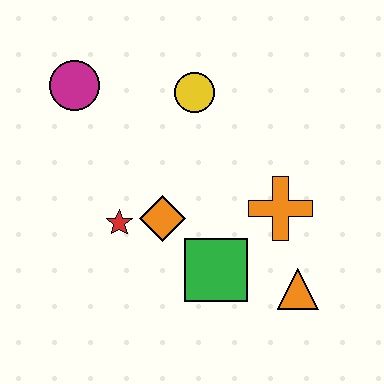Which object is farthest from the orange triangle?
The magenta circle is farthest from the orange triangle.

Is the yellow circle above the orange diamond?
Yes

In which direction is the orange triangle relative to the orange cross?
The orange triangle is below the orange cross.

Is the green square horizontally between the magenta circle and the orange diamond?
No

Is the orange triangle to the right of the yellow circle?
Yes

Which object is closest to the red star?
The orange diamond is closest to the red star.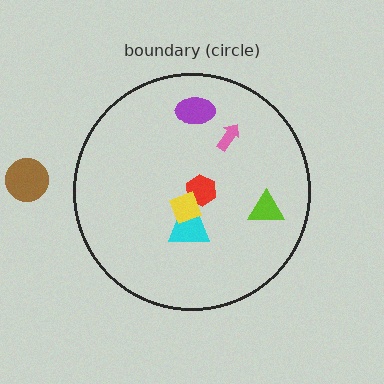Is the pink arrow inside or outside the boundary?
Inside.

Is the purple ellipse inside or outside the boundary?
Inside.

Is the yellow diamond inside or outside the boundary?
Inside.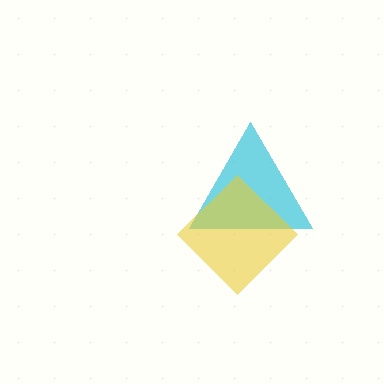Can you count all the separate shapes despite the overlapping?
Yes, there are 2 separate shapes.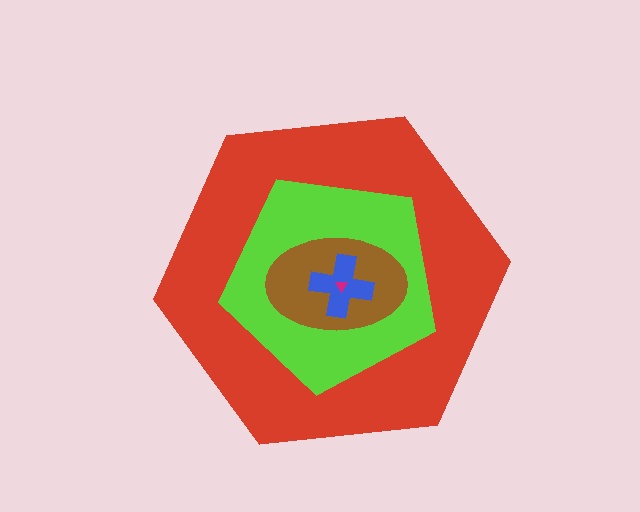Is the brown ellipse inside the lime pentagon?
Yes.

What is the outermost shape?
The red hexagon.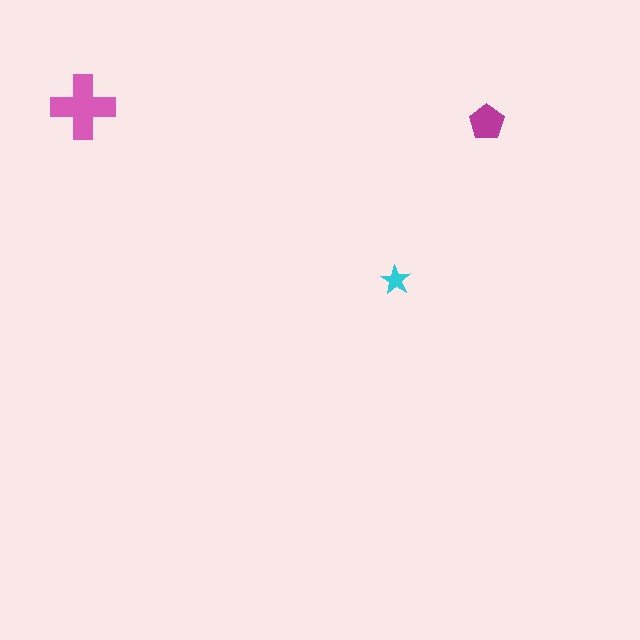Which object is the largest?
The pink cross.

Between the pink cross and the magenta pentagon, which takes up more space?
The pink cross.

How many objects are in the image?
There are 3 objects in the image.